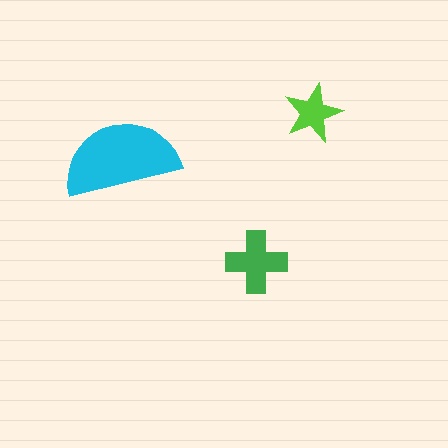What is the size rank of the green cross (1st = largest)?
2nd.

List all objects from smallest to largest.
The lime star, the green cross, the cyan semicircle.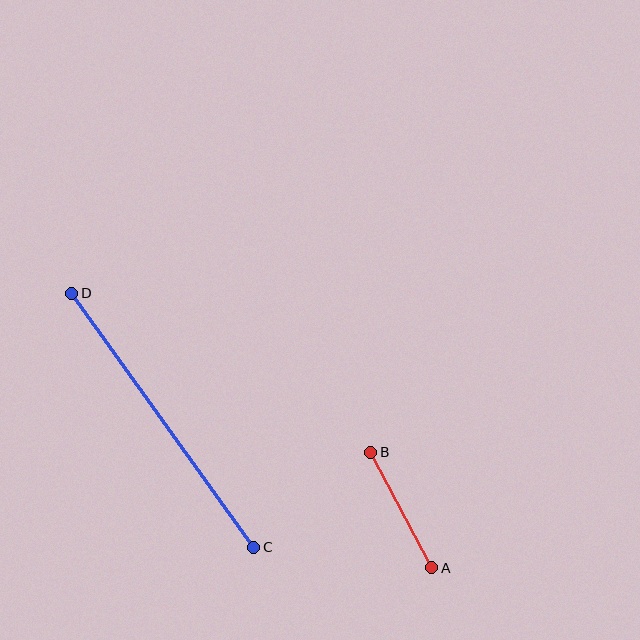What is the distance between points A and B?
The distance is approximately 131 pixels.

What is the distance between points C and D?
The distance is approximately 312 pixels.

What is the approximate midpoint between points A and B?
The midpoint is at approximately (401, 510) pixels.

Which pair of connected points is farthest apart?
Points C and D are farthest apart.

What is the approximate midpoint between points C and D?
The midpoint is at approximately (163, 420) pixels.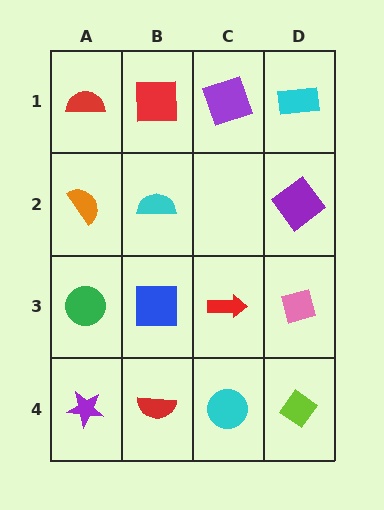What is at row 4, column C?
A cyan circle.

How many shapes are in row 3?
4 shapes.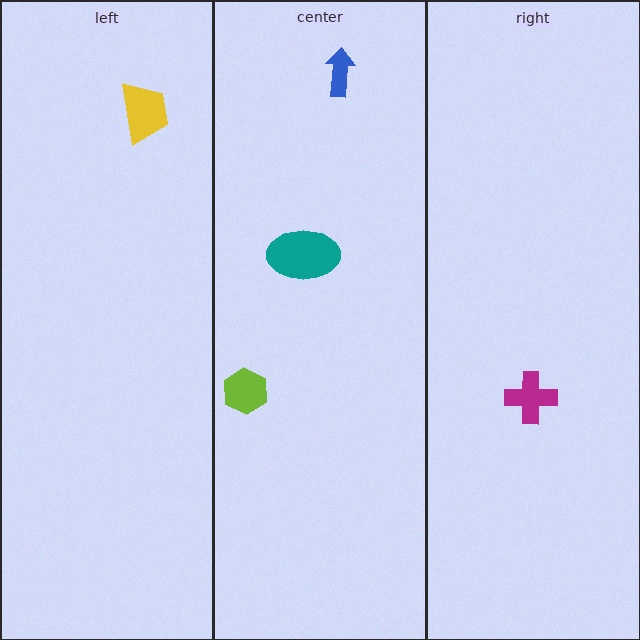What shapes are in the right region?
The magenta cross.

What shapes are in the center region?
The lime hexagon, the teal ellipse, the blue arrow.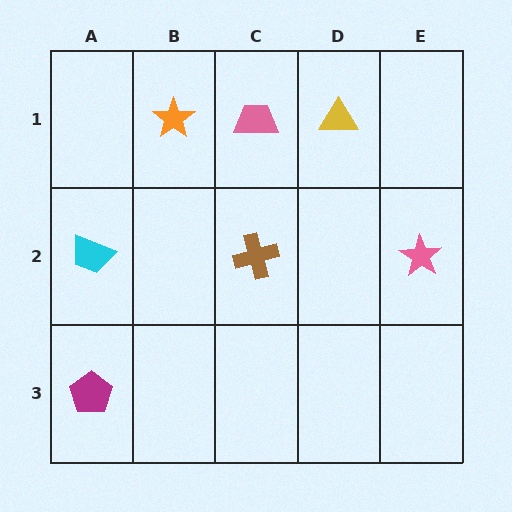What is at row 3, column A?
A magenta pentagon.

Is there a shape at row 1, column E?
No, that cell is empty.